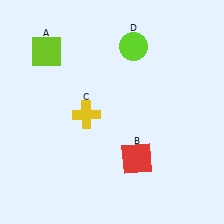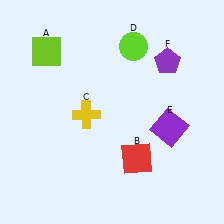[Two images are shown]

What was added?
A purple square (E), a purple pentagon (F) were added in Image 2.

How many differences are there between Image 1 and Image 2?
There are 2 differences between the two images.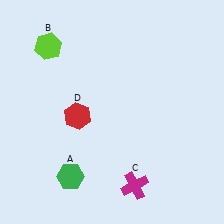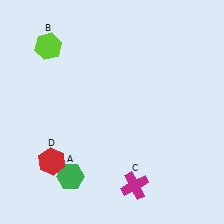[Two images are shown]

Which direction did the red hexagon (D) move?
The red hexagon (D) moved down.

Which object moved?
The red hexagon (D) moved down.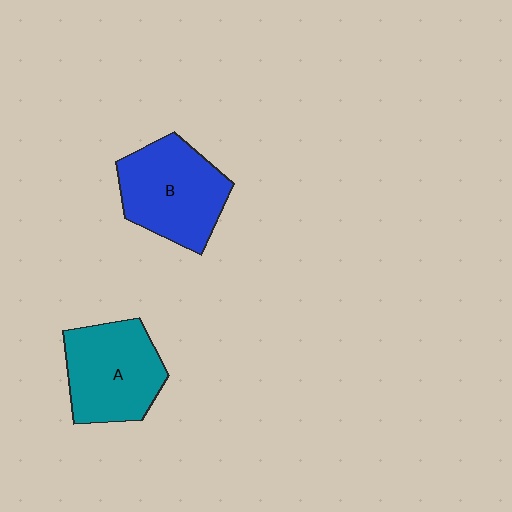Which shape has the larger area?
Shape B (blue).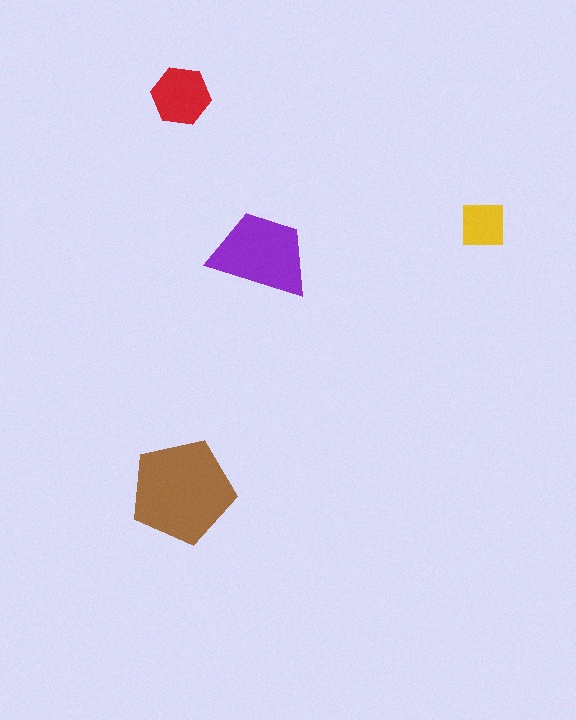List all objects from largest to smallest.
The brown pentagon, the purple trapezoid, the red hexagon, the yellow square.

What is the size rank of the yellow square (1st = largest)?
4th.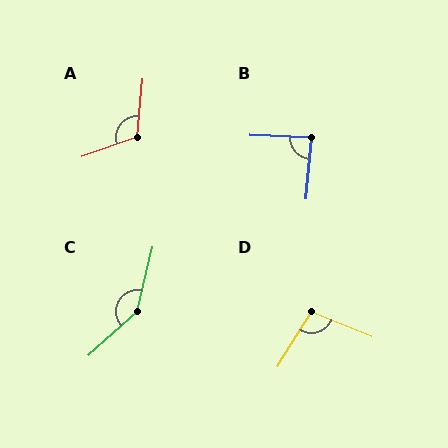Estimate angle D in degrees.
Approximately 101 degrees.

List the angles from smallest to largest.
B (87°), D (101°), A (114°), C (145°).